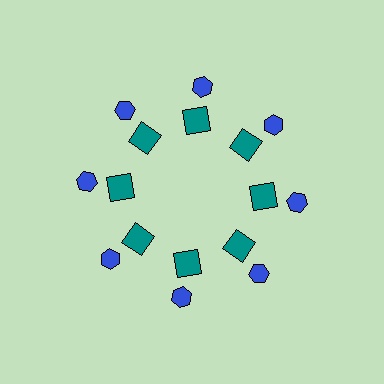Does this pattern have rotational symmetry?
Yes, this pattern has 8-fold rotational symmetry. It looks the same after rotating 45 degrees around the center.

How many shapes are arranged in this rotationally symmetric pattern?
There are 16 shapes, arranged in 8 groups of 2.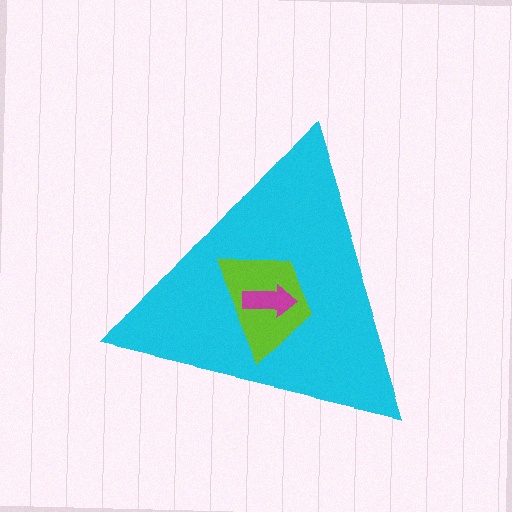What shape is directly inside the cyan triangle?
The lime trapezoid.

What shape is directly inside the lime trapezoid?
The magenta arrow.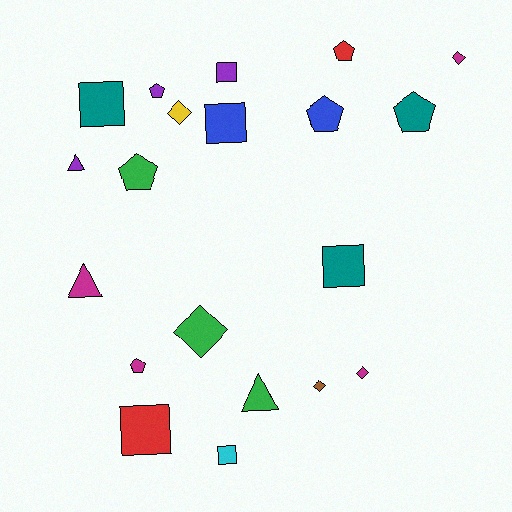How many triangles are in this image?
There are 3 triangles.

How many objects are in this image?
There are 20 objects.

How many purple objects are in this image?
There are 3 purple objects.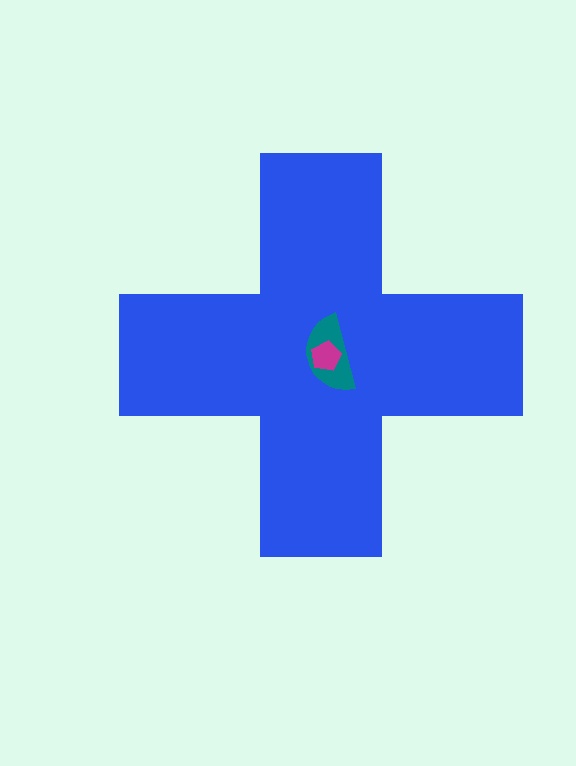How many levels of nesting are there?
3.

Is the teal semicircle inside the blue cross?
Yes.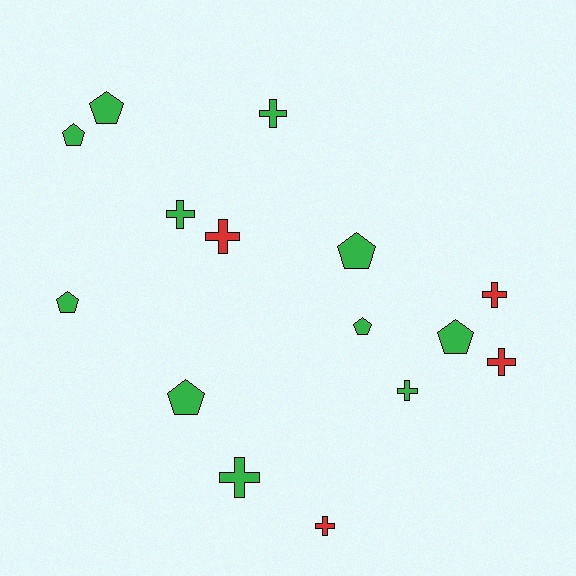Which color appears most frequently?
Green, with 11 objects.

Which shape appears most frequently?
Cross, with 8 objects.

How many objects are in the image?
There are 15 objects.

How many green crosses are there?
There are 4 green crosses.